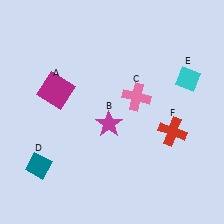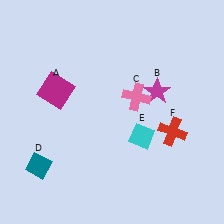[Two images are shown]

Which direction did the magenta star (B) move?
The magenta star (B) moved right.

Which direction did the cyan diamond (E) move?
The cyan diamond (E) moved down.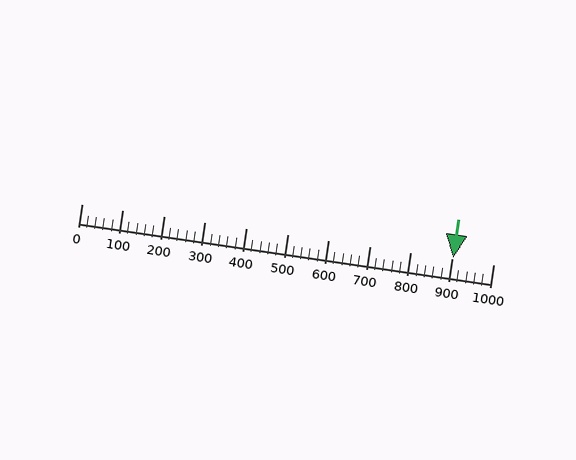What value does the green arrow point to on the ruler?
The green arrow points to approximately 902.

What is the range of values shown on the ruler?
The ruler shows values from 0 to 1000.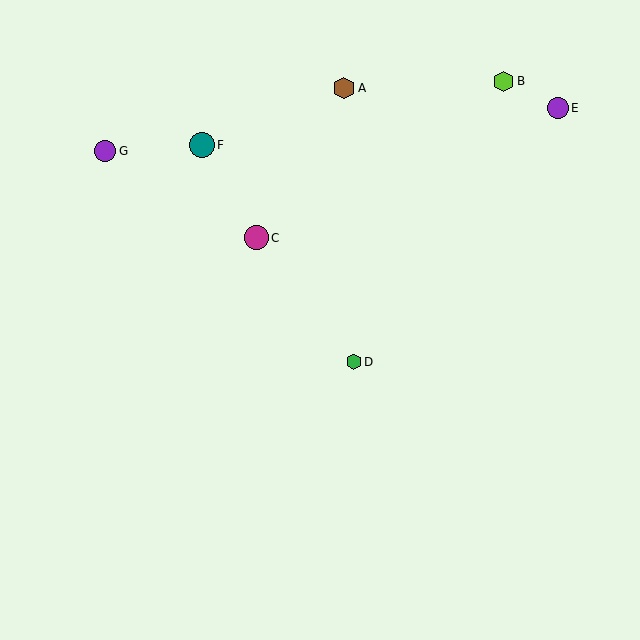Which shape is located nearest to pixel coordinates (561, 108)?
The purple circle (labeled E) at (558, 108) is nearest to that location.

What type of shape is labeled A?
Shape A is a brown hexagon.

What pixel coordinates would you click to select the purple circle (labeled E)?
Click at (558, 108) to select the purple circle E.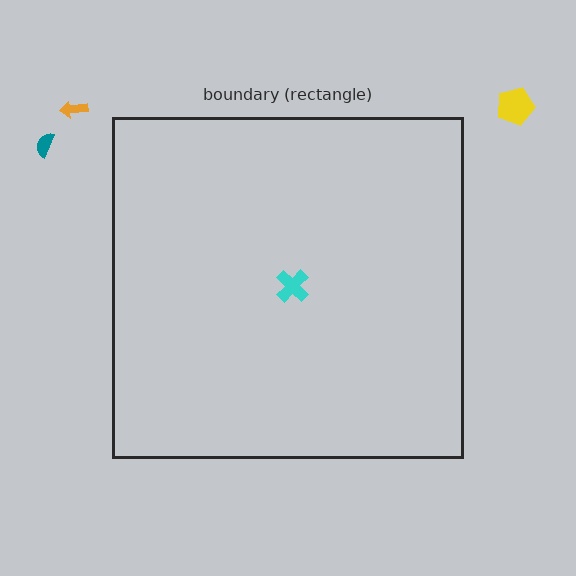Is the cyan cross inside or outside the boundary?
Inside.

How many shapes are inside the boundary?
1 inside, 3 outside.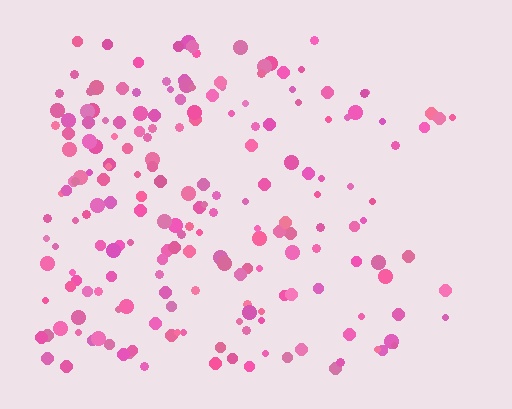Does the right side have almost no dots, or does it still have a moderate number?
Still a moderate number, just noticeably fewer than the left.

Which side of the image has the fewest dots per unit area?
The right.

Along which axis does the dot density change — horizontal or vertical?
Horizontal.